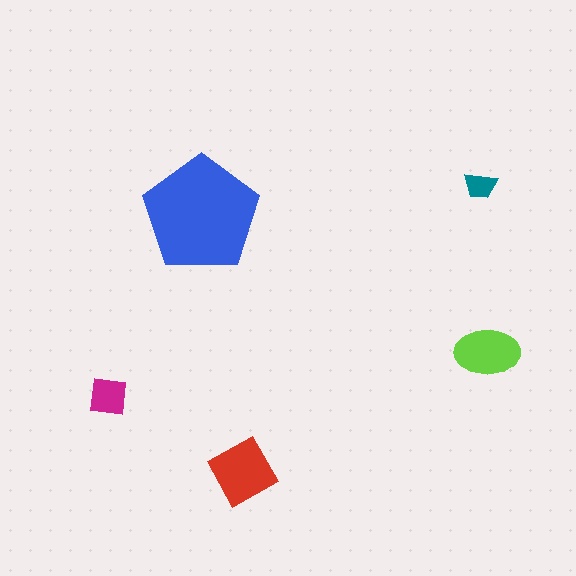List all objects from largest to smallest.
The blue pentagon, the red square, the lime ellipse, the magenta square, the teal trapezoid.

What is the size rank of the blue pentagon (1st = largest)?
1st.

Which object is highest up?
The teal trapezoid is topmost.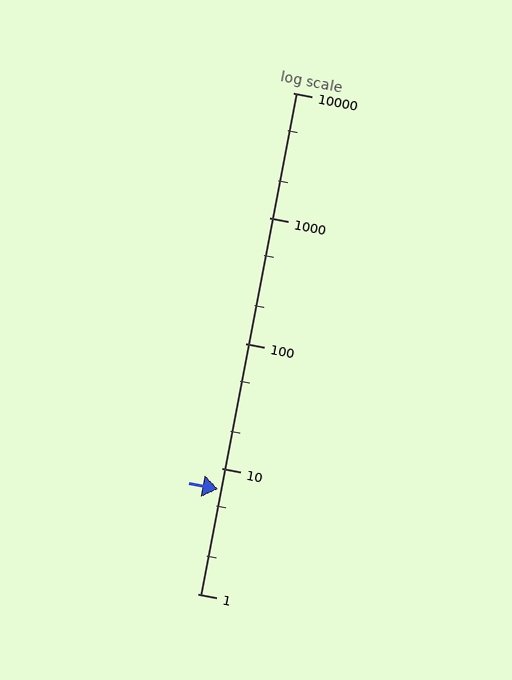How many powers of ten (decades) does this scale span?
The scale spans 4 decades, from 1 to 10000.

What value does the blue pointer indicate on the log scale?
The pointer indicates approximately 6.8.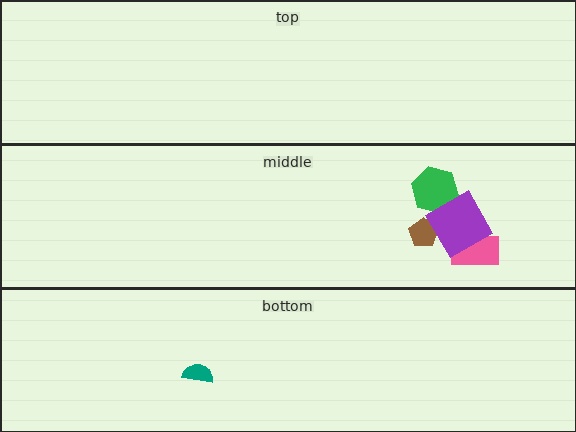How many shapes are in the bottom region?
1.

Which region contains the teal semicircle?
The bottom region.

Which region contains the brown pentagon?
The middle region.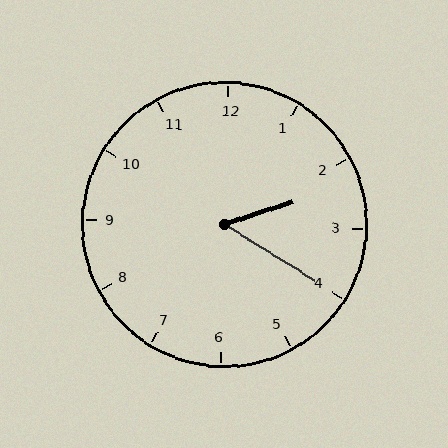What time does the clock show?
2:20.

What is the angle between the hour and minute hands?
Approximately 50 degrees.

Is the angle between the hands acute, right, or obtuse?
It is acute.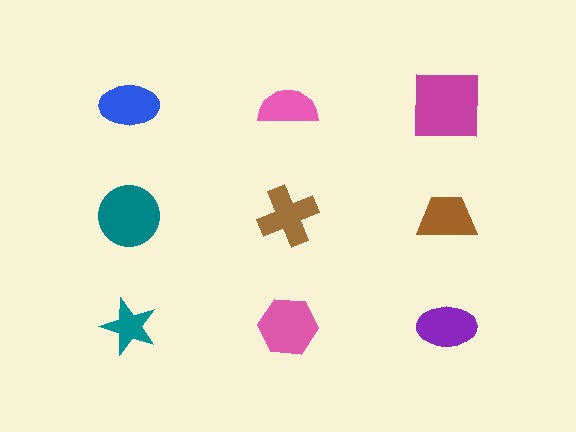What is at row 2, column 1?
A teal circle.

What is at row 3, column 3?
A purple ellipse.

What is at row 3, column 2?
A pink hexagon.